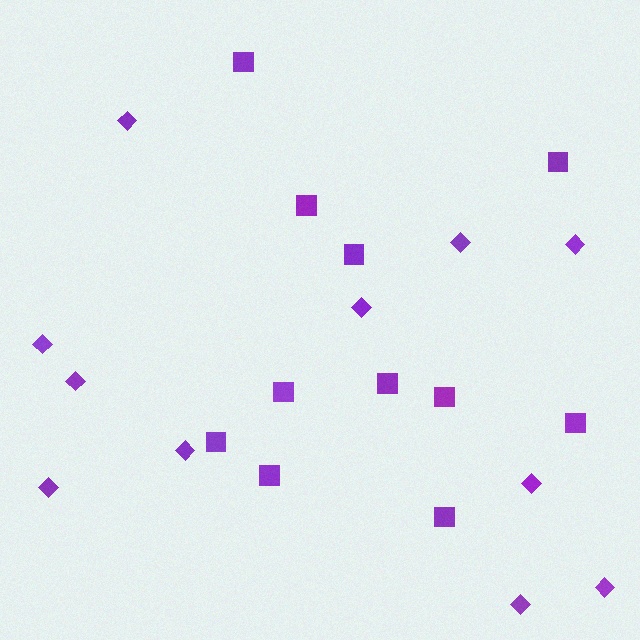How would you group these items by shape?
There are 2 groups: one group of squares (11) and one group of diamonds (11).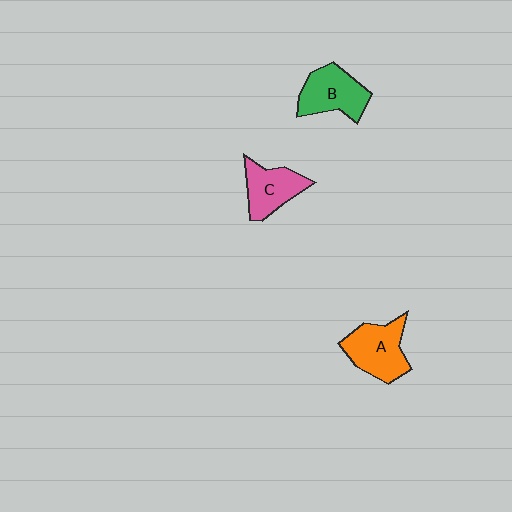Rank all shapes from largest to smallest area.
From largest to smallest: A (orange), B (green), C (pink).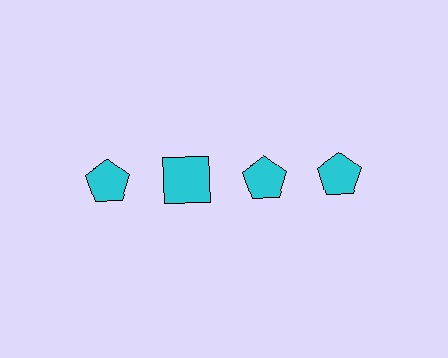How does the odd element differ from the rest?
It has a different shape: square instead of pentagon.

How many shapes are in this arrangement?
There are 4 shapes arranged in a grid pattern.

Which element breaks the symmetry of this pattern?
The cyan square in the top row, second from left column breaks the symmetry. All other shapes are cyan pentagons.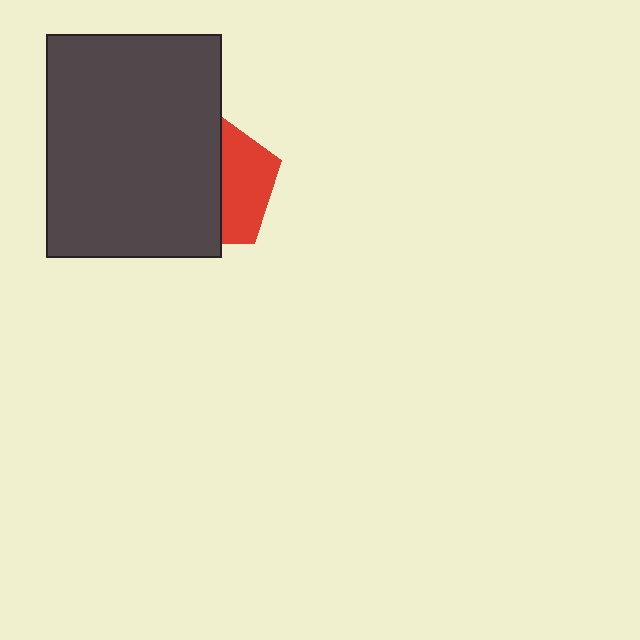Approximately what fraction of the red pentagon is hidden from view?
Roughly 60% of the red pentagon is hidden behind the dark gray rectangle.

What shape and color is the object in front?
The object in front is a dark gray rectangle.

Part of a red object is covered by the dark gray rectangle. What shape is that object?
It is a pentagon.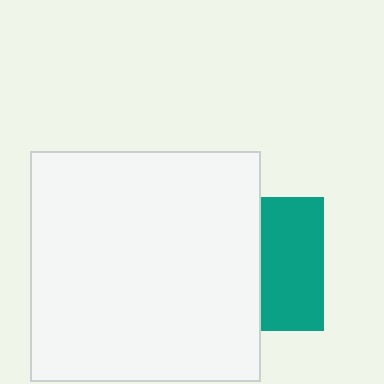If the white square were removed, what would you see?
You would see the complete teal square.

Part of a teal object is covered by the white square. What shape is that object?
It is a square.